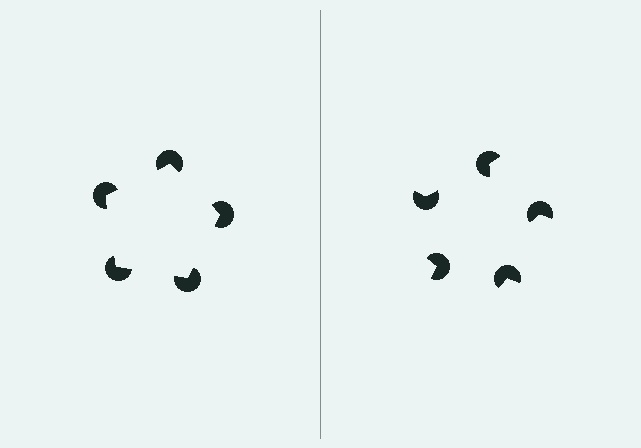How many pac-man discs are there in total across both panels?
10 — 5 on each side.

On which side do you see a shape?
An illusory pentagon appears on the left side. On the right side the wedge cuts are rotated, so no coherent shape forms.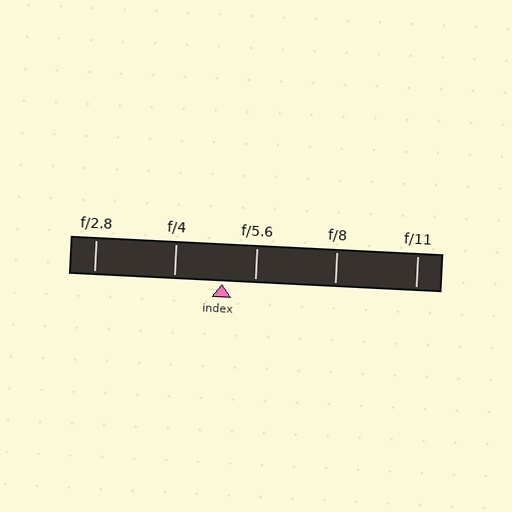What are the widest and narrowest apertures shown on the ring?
The widest aperture shown is f/2.8 and the narrowest is f/11.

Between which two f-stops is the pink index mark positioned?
The index mark is between f/4 and f/5.6.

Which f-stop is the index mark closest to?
The index mark is closest to f/5.6.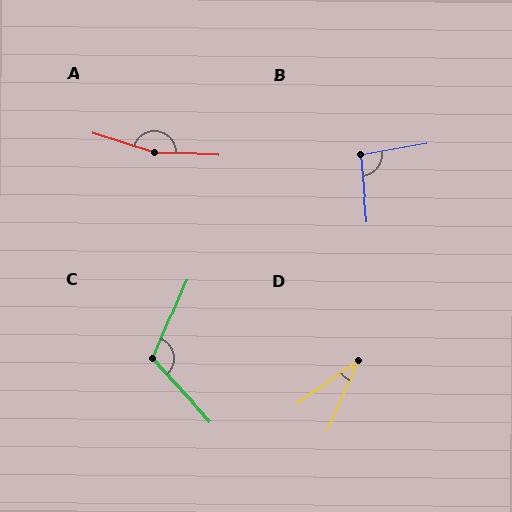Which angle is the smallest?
D, at approximately 30 degrees.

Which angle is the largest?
A, at approximately 164 degrees.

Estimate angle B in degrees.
Approximately 95 degrees.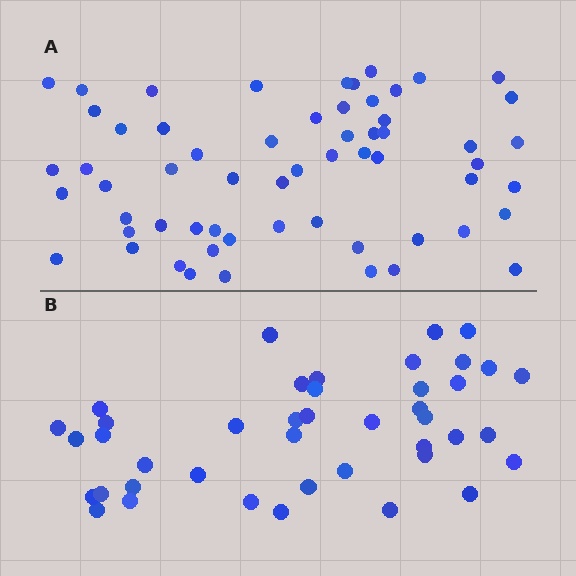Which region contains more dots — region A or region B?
Region A (the top region) has more dots.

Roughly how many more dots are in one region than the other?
Region A has approximately 20 more dots than region B.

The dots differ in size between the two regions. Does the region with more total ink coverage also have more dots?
No. Region B has more total ink coverage because its dots are larger, but region A actually contains more individual dots. Total area can be misleading — the number of items is what matters here.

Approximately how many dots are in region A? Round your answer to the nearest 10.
About 60 dots.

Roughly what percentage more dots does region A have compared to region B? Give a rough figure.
About 45% more.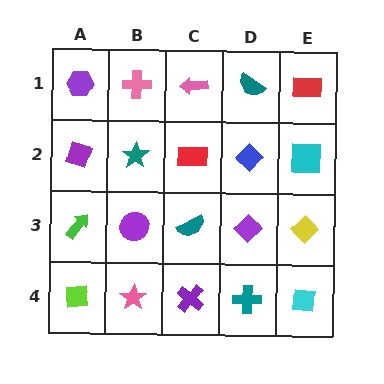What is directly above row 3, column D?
A blue diamond.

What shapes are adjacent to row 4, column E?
A yellow diamond (row 3, column E), a teal cross (row 4, column D).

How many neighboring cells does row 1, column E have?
2.